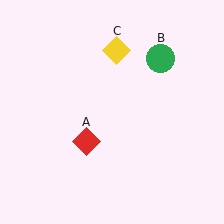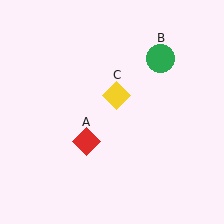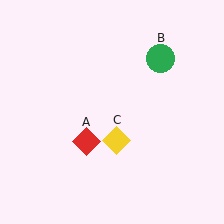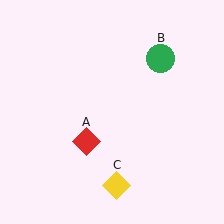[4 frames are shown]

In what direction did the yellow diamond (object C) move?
The yellow diamond (object C) moved down.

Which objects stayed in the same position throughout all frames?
Red diamond (object A) and green circle (object B) remained stationary.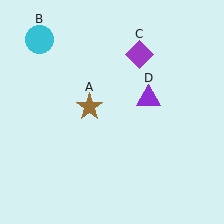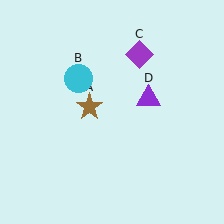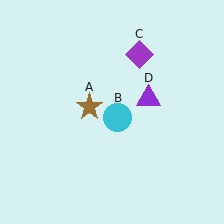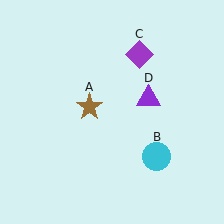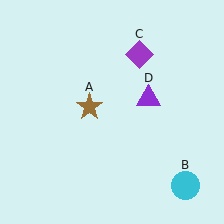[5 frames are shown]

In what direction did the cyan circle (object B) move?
The cyan circle (object B) moved down and to the right.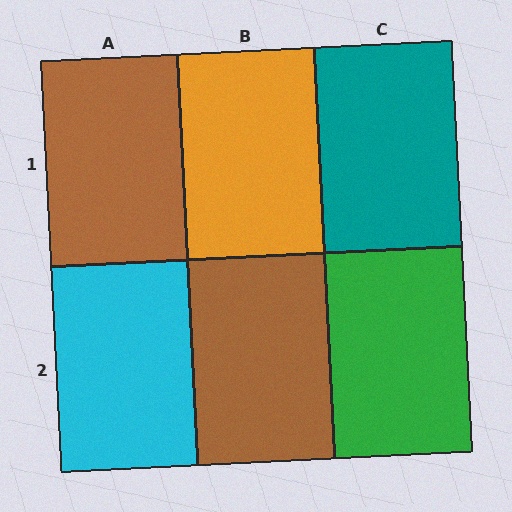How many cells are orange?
1 cell is orange.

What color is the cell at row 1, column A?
Brown.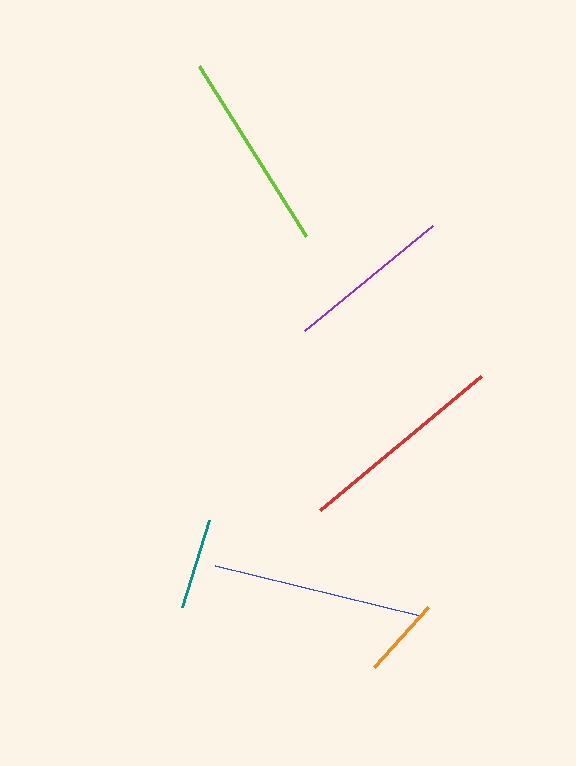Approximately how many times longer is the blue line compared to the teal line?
The blue line is approximately 2.3 times the length of the teal line.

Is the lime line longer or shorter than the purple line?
The lime line is longer than the purple line.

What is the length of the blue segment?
The blue segment is approximately 211 pixels long.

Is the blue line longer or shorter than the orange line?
The blue line is longer than the orange line.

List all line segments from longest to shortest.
From longest to shortest: blue, red, lime, purple, teal, orange.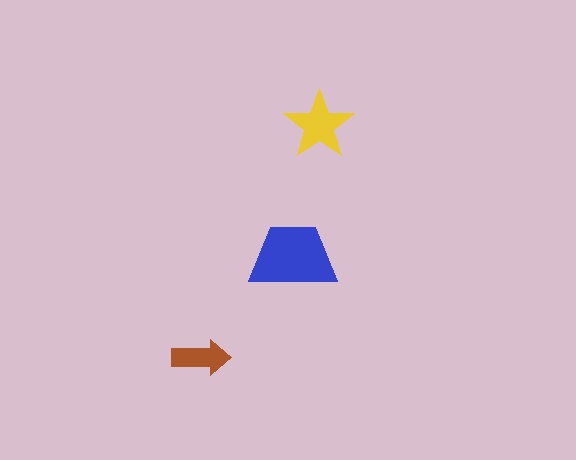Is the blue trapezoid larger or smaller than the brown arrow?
Larger.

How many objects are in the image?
There are 3 objects in the image.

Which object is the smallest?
The brown arrow.